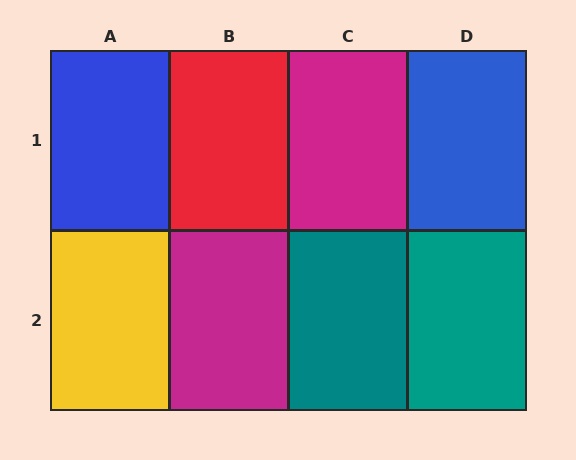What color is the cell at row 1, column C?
Magenta.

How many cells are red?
1 cell is red.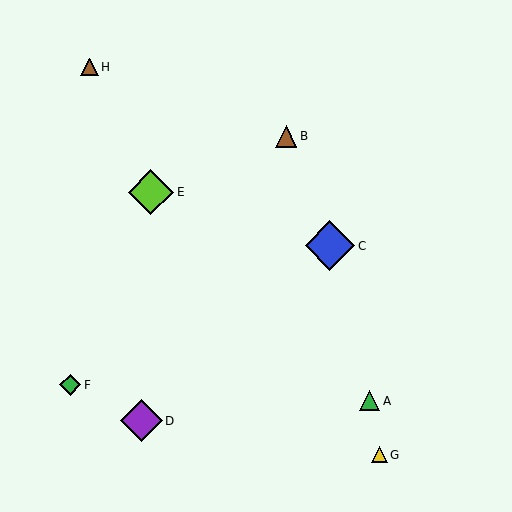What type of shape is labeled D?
Shape D is a purple diamond.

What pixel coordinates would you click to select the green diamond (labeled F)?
Click at (70, 385) to select the green diamond F.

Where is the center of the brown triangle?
The center of the brown triangle is at (286, 136).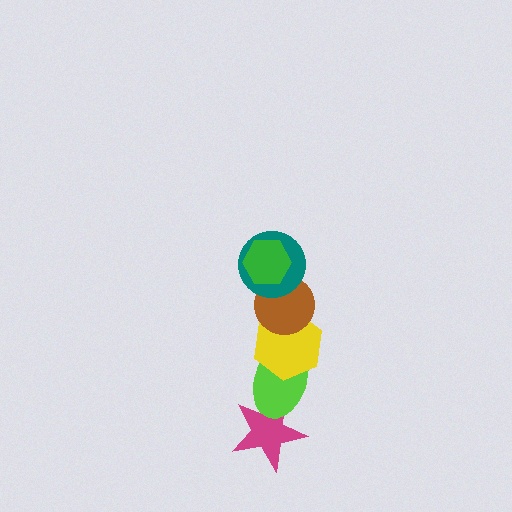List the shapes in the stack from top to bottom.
From top to bottom: the green hexagon, the teal circle, the brown circle, the yellow hexagon, the lime ellipse, the magenta star.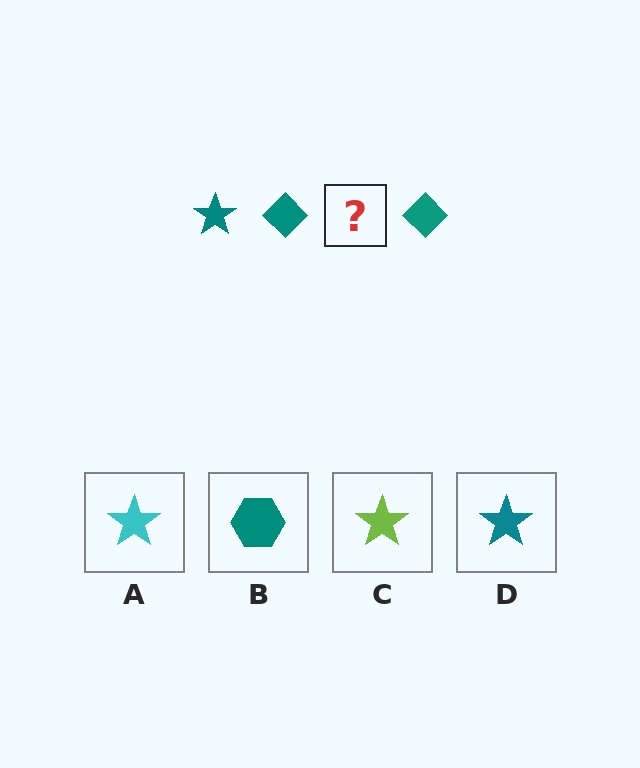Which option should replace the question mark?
Option D.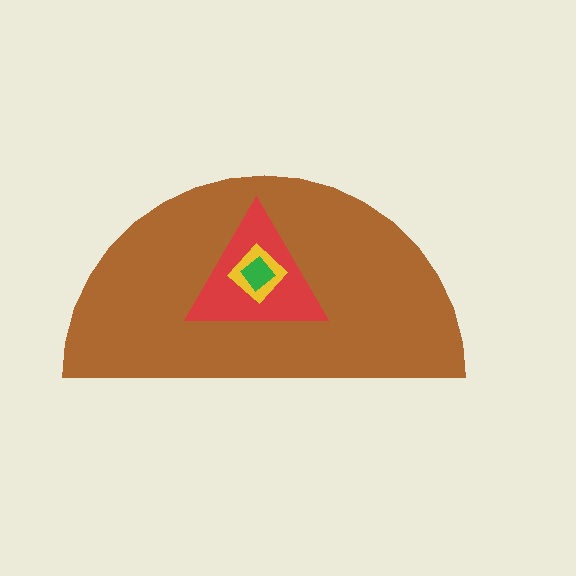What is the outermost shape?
The brown semicircle.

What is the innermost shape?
The green diamond.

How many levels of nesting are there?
4.